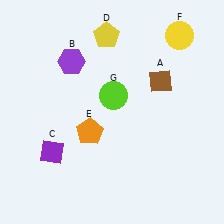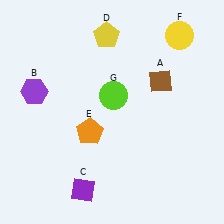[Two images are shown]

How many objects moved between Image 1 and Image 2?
2 objects moved between the two images.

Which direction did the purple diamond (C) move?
The purple diamond (C) moved down.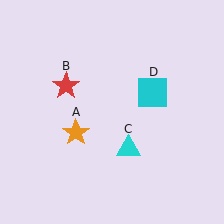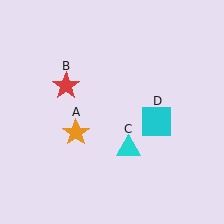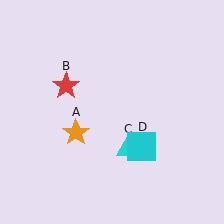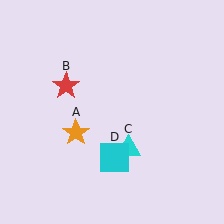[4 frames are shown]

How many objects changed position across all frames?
1 object changed position: cyan square (object D).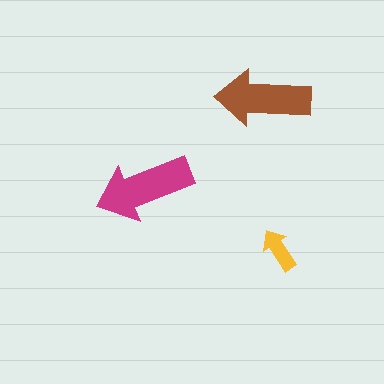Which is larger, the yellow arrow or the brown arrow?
The brown one.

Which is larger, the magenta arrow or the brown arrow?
The magenta one.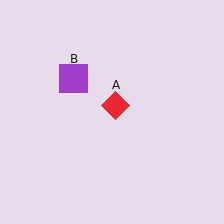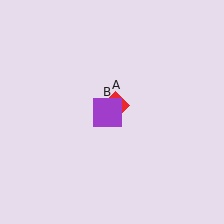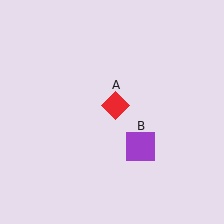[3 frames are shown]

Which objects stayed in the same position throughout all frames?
Red diamond (object A) remained stationary.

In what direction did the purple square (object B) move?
The purple square (object B) moved down and to the right.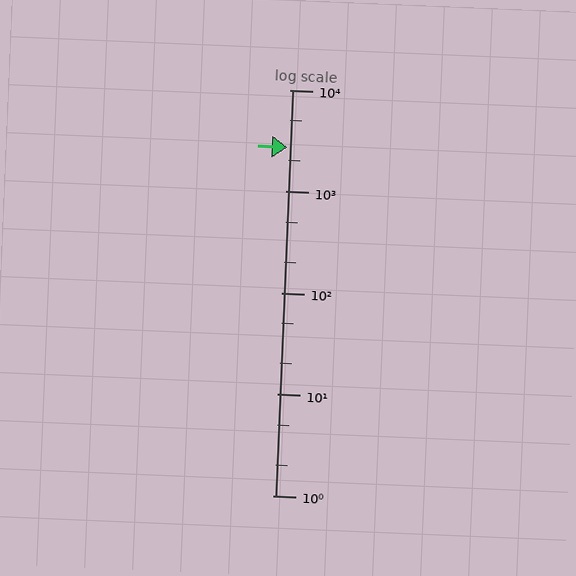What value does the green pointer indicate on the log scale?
The pointer indicates approximately 2700.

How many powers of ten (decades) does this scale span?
The scale spans 4 decades, from 1 to 10000.